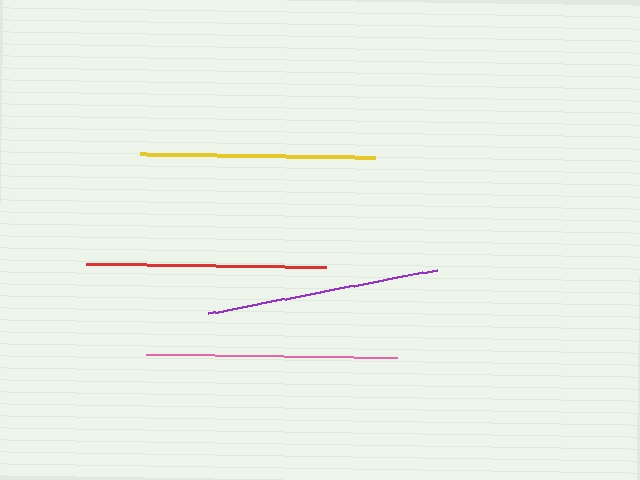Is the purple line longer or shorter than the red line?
The red line is longer than the purple line.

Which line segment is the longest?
The pink line is the longest at approximately 250 pixels.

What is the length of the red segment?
The red segment is approximately 240 pixels long.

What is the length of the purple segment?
The purple segment is approximately 233 pixels long.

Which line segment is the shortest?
The purple line is the shortest at approximately 233 pixels.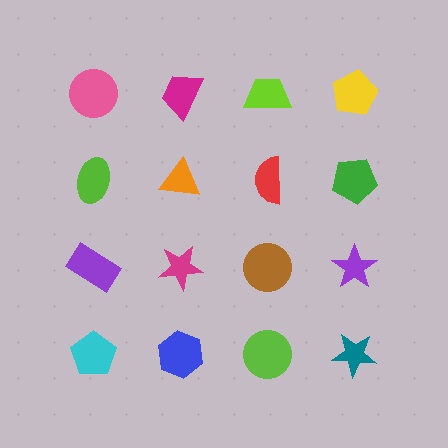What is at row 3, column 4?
A purple star.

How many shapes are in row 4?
4 shapes.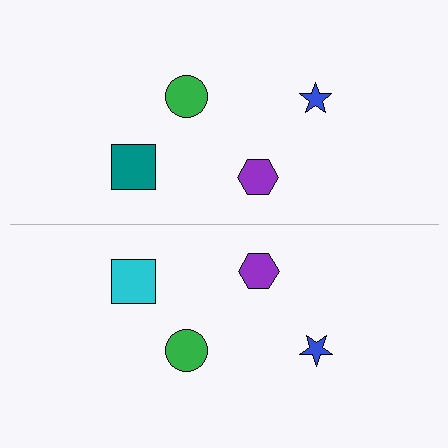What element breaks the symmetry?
The cyan square on the bottom side breaks the symmetry — its mirror counterpart is teal.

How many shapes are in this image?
There are 8 shapes in this image.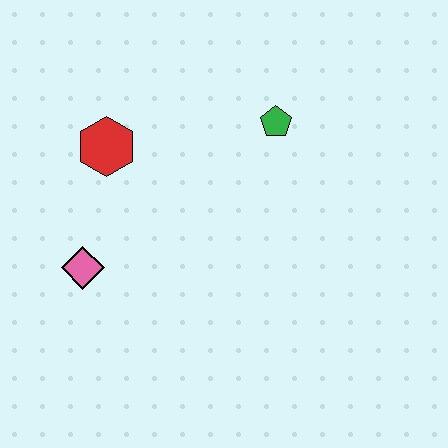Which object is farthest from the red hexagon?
The green pentagon is farthest from the red hexagon.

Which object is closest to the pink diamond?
The red hexagon is closest to the pink diamond.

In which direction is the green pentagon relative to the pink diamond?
The green pentagon is to the right of the pink diamond.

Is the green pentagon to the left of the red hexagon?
No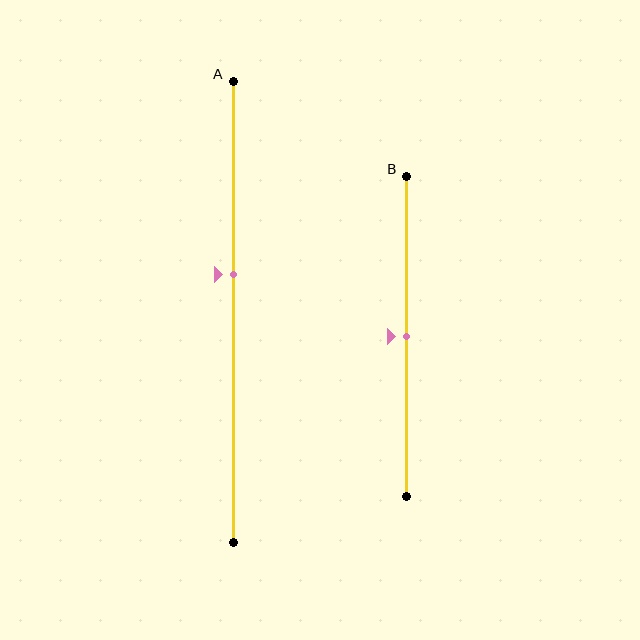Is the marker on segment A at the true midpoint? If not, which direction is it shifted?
No, the marker on segment A is shifted upward by about 8% of the segment length.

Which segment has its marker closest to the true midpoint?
Segment B has its marker closest to the true midpoint.